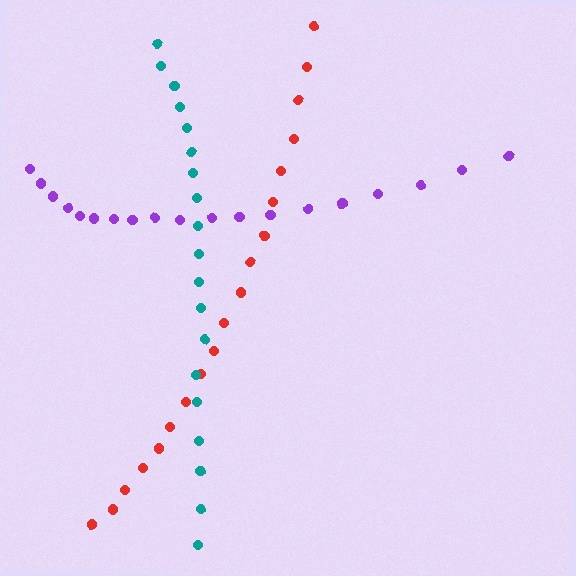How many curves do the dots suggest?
There are 3 distinct paths.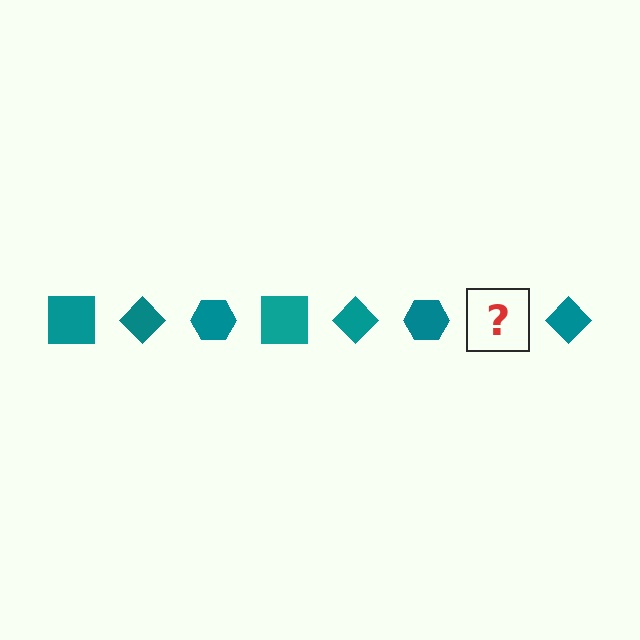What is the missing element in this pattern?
The missing element is a teal square.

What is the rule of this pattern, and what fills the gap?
The rule is that the pattern cycles through square, diamond, hexagon shapes in teal. The gap should be filled with a teal square.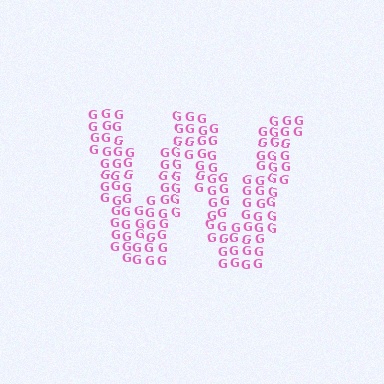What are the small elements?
The small elements are letter G's.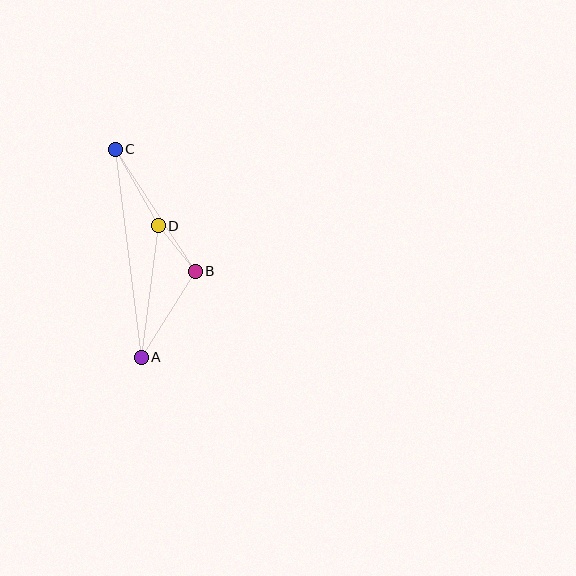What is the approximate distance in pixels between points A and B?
The distance between A and B is approximately 101 pixels.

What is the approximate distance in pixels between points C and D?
The distance between C and D is approximately 88 pixels.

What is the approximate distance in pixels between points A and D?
The distance between A and D is approximately 133 pixels.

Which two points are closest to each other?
Points B and D are closest to each other.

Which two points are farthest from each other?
Points A and C are farthest from each other.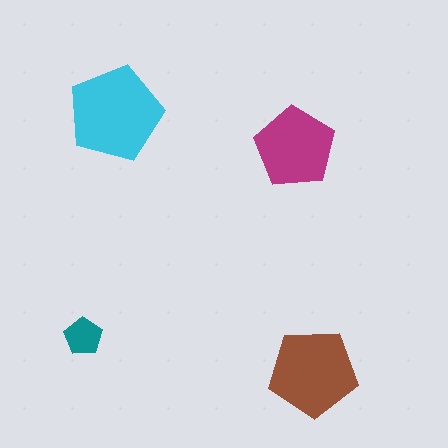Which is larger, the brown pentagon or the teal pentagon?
The brown one.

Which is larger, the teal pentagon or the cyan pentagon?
The cyan one.